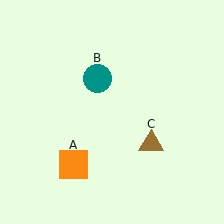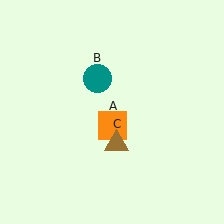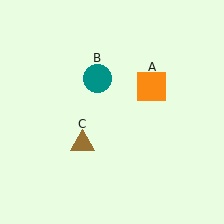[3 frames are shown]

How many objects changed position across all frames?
2 objects changed position: orange square (object A), brown triangle (object C).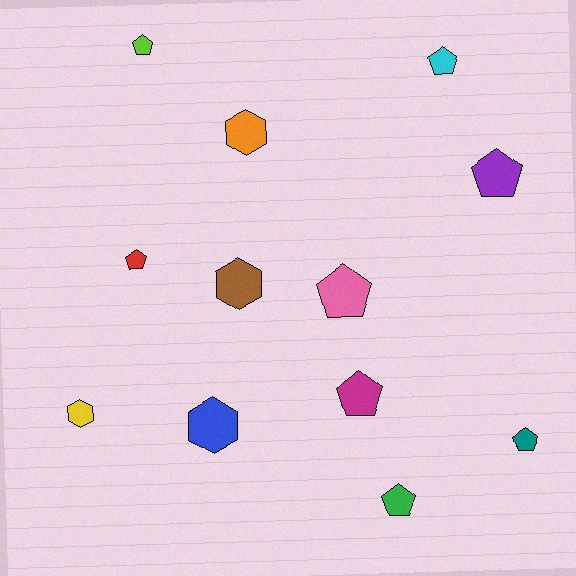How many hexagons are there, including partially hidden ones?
There are 4 hexagons.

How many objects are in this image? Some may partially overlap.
There are 12 objects.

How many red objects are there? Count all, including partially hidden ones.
There is 1 red object.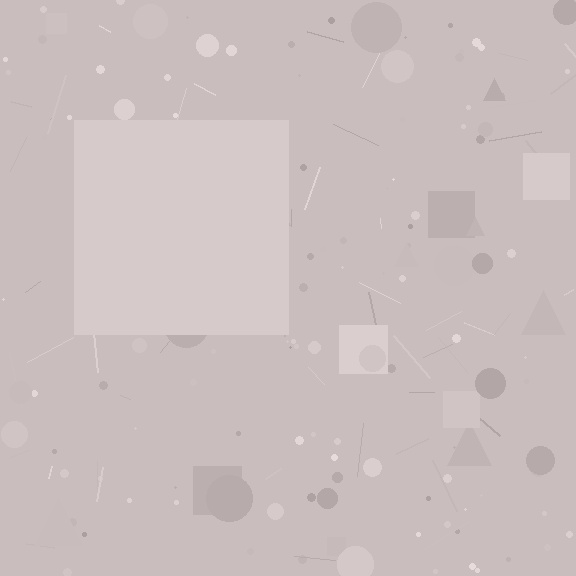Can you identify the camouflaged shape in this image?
The camouflaged shape is a square.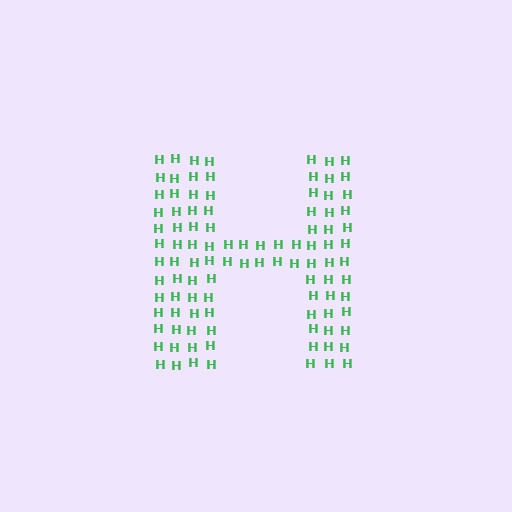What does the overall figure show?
The overall figure shows the letter H.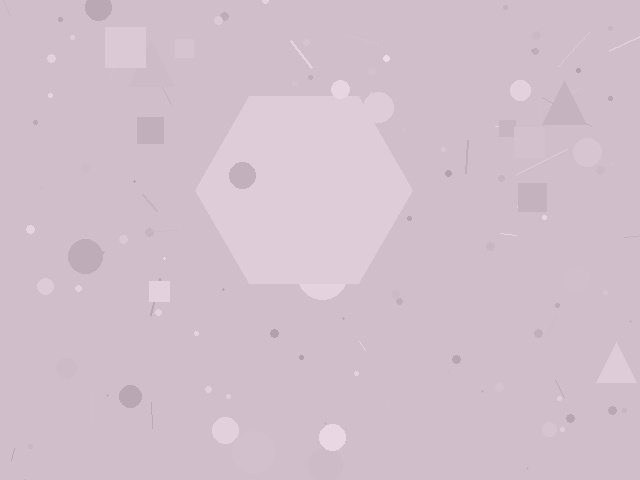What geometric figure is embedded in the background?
A hexagon is embedded in the background.